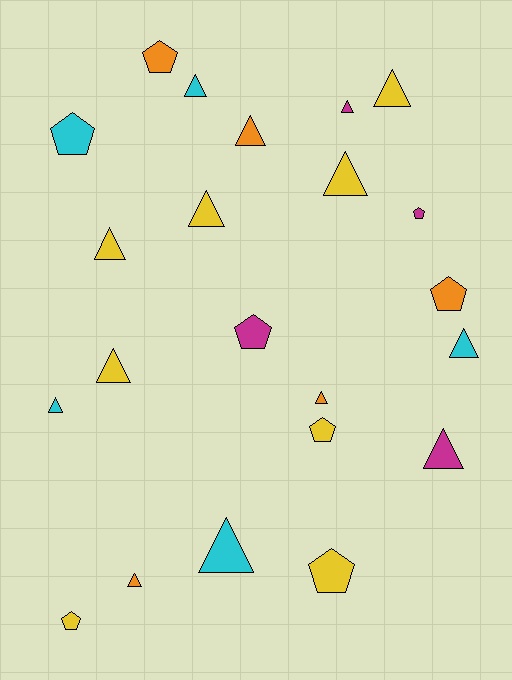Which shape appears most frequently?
Triangle, with 14 objects.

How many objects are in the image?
There are 22 objects.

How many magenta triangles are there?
There are 2 magenta triangles.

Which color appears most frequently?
Yellow, with 8 objects.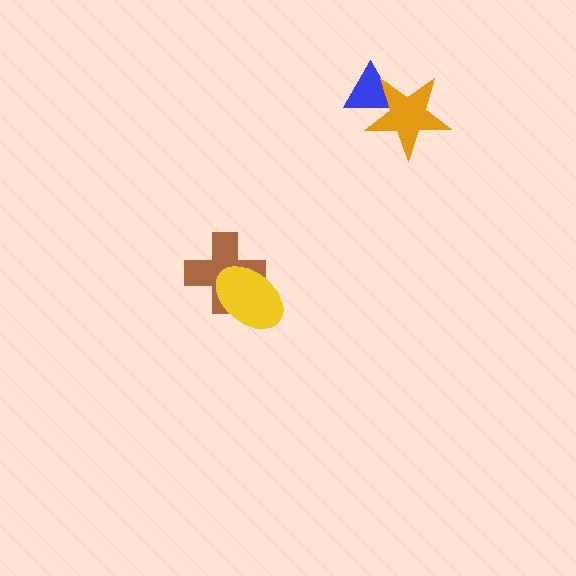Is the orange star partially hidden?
No, no other shape covers it.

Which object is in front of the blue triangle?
The orange star is in front of the blue triangle.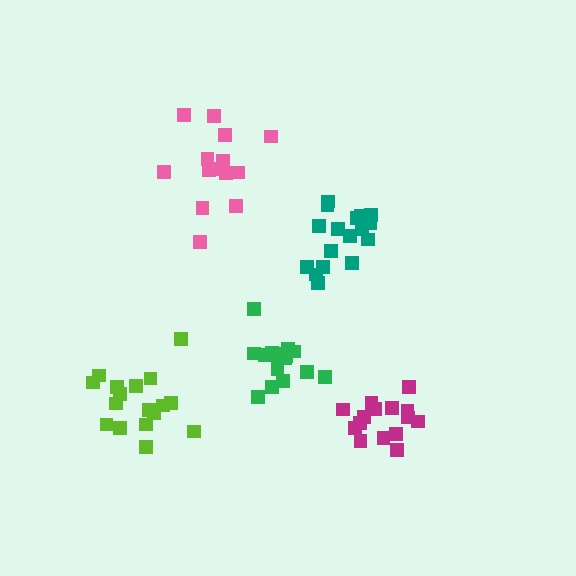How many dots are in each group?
Group 1: 14 dots, Group 2: 18 dots, Group 3: 16 dots, Group 4: 15 dots, Group 5: 17 dots (80 total).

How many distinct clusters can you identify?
There are 5 distinct clusters.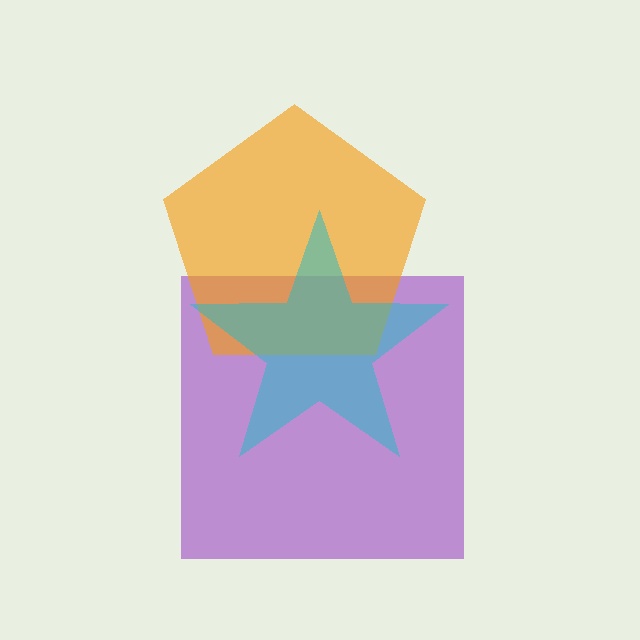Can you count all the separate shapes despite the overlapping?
Yes, there are 3 separate shapes.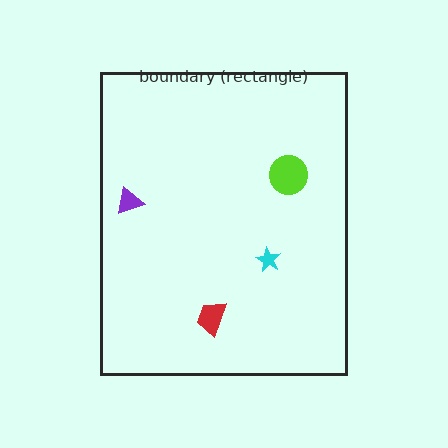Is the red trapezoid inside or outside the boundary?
Inside.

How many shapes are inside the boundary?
4 inside, 0 outside.